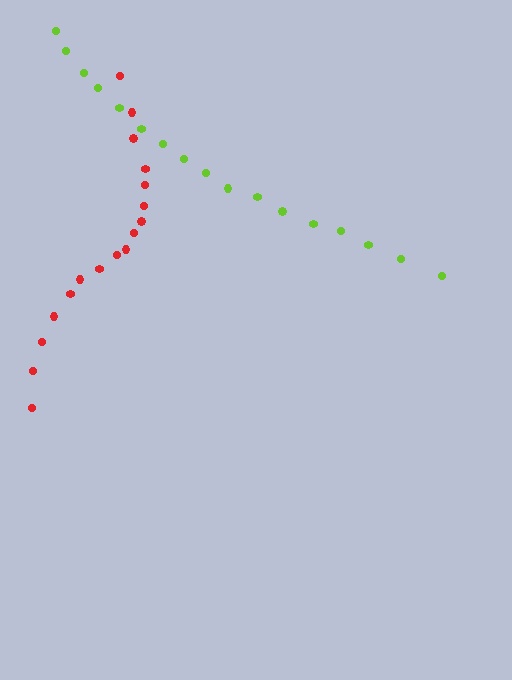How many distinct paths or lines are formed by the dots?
There are 2 distinct paths.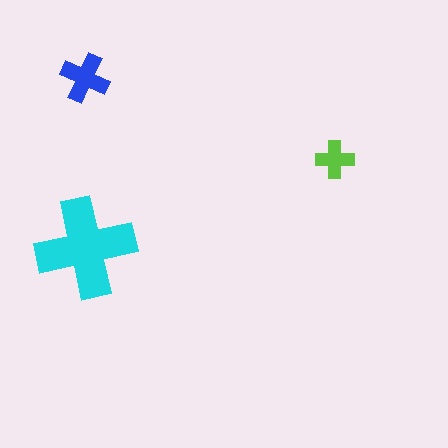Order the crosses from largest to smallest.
the cyan one, the blue one, the lime one.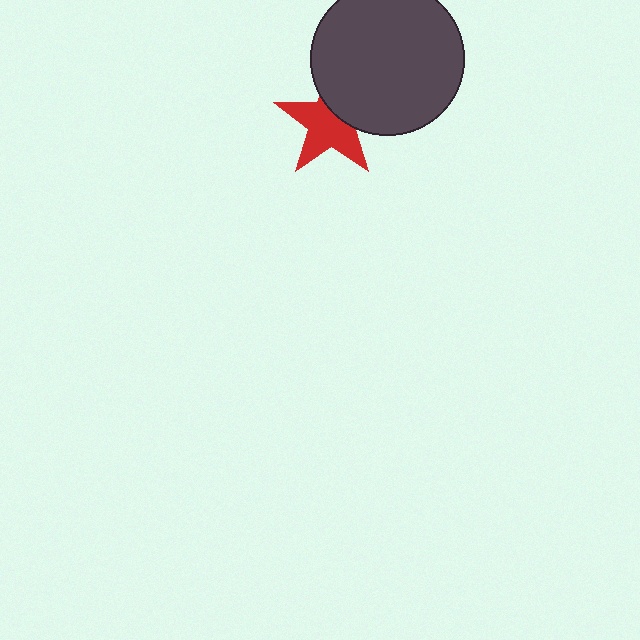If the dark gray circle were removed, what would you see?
You would see the complete red star.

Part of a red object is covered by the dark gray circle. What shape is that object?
It is a star.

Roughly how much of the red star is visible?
About half of it is visible (roughly 64%).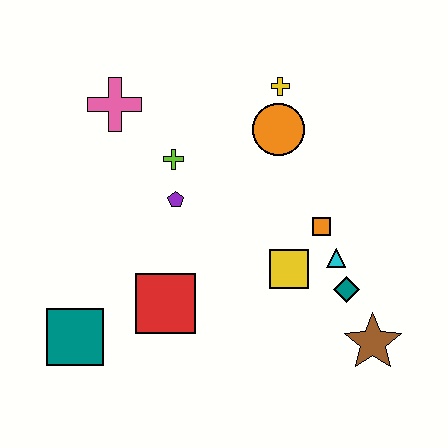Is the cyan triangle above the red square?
Yes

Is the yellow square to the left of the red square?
No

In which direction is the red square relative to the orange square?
The red square is to the left of the orange square.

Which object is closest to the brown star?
The teal diamond is closest to the brown star.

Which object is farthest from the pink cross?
The brown star is farthest from the pink cross.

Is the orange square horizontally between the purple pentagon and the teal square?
No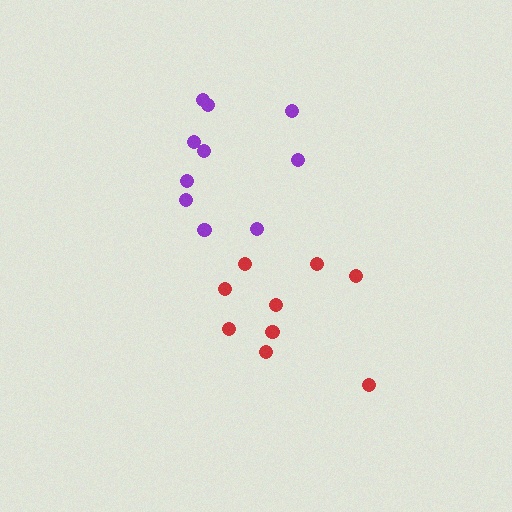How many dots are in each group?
Group 1: 9 dots, Group 2: 10 dots (19 total).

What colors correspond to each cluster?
The clusters are colored: red, purple.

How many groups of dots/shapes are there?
There are 2 groups.